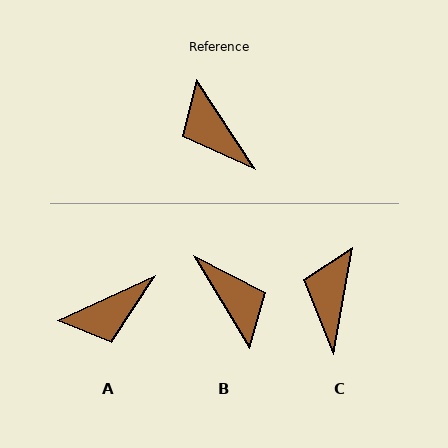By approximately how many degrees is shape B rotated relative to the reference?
Approximately 178 degrees counter-clockwise.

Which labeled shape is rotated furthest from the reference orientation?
B, about 178 degrees away.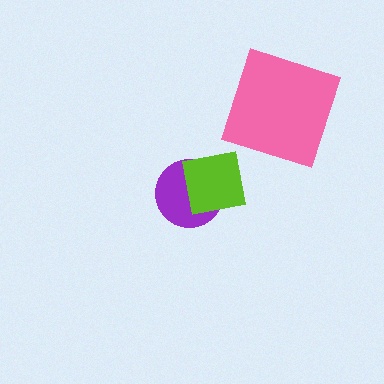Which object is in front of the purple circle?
The lime square is in front of the purple circle.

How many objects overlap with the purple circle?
1 object overlaps with the purple circle.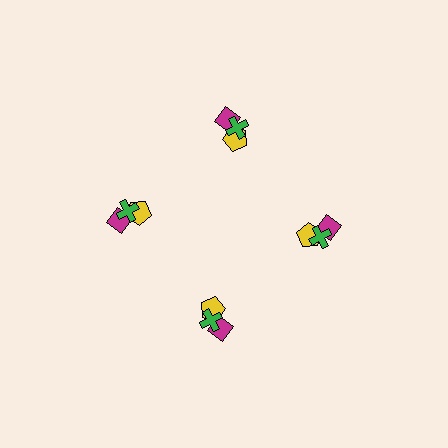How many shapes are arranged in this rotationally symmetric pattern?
There are 12 shapes, arranged in 4 groups of 3.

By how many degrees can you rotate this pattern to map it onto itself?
The pattern maps onto itself every 90 degrees of rotation.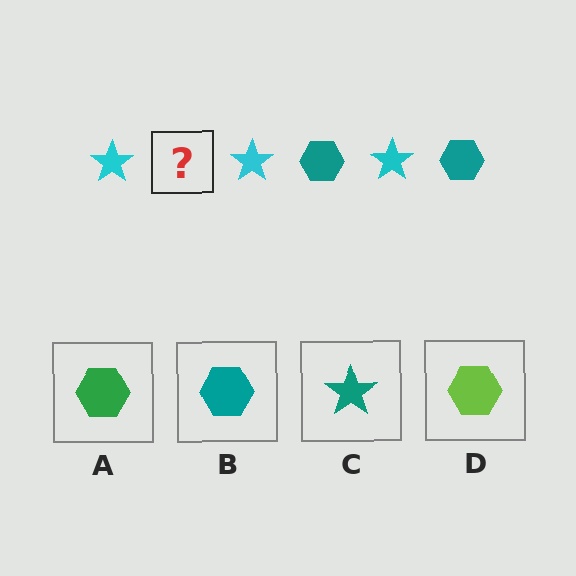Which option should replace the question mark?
Option B.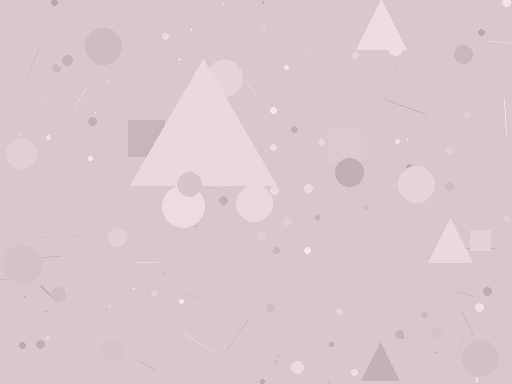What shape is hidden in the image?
A triangle is hidden in the image.